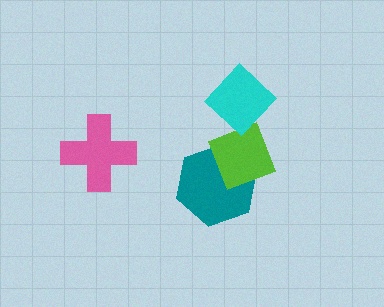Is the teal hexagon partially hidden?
Yes, it is partially covered by another shape.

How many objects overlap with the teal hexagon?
1 object overlaps with the teal hexagon.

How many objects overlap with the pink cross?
0 objects overlap with the pink cross.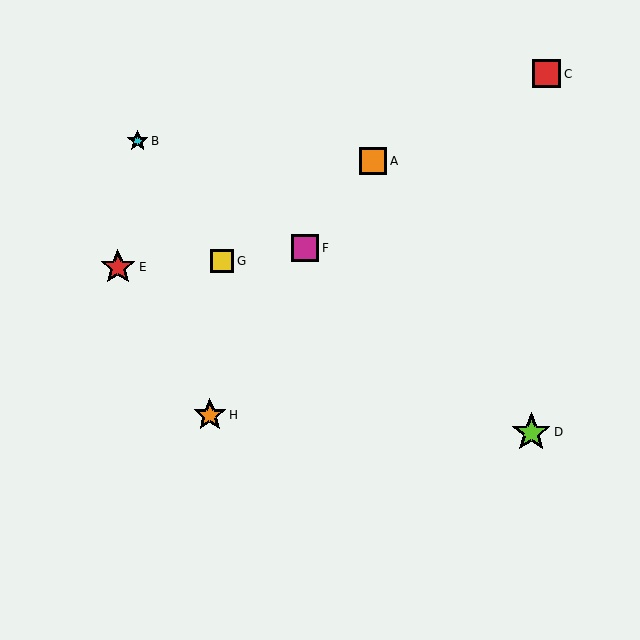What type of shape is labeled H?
Shape H is an orange star.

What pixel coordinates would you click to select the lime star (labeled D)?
Click at (531, 432) to select the lime star D.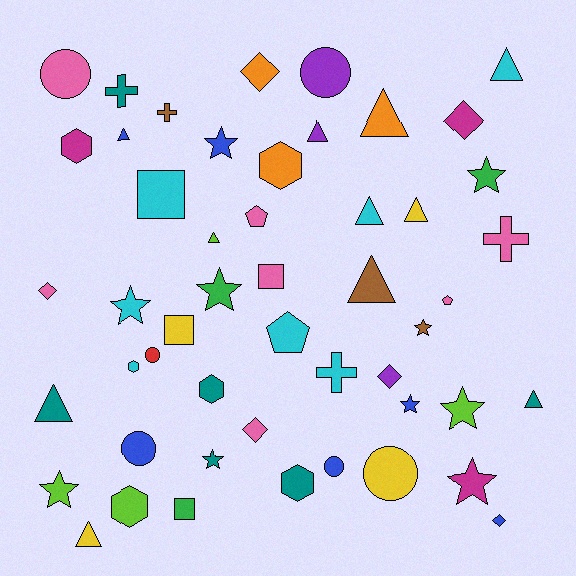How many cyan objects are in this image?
There are 7 cyan objects.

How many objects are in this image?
There are 50 objects.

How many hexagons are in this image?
There are 6 hexagons.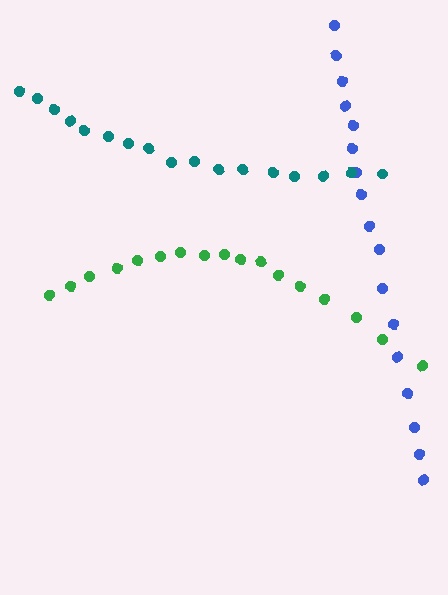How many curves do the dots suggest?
There are 3 distinct paths.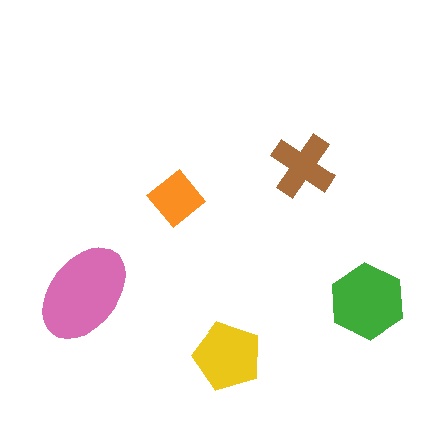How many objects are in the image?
There are 5 objects in the image.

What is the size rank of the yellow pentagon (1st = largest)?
3rd.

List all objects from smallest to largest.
The orange diamond, the brown cross, the yellow pentagon, the green hexagon, the pink ellipse.